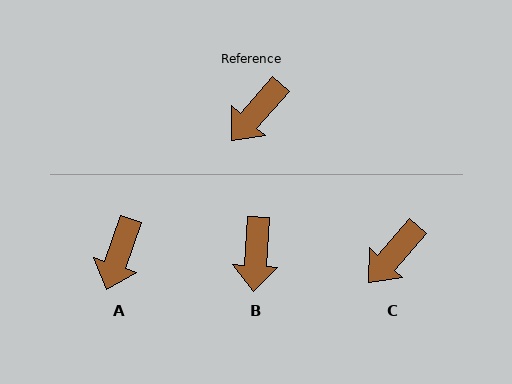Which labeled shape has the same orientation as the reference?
C.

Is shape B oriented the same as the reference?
No, it is off by about 38 degrees.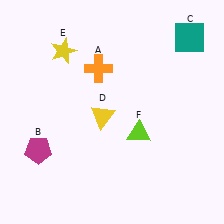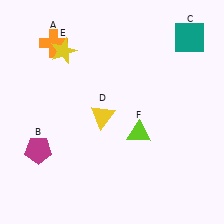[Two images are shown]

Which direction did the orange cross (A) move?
The orange cross (A) moved left.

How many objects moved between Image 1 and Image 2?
1 object moved between the two images.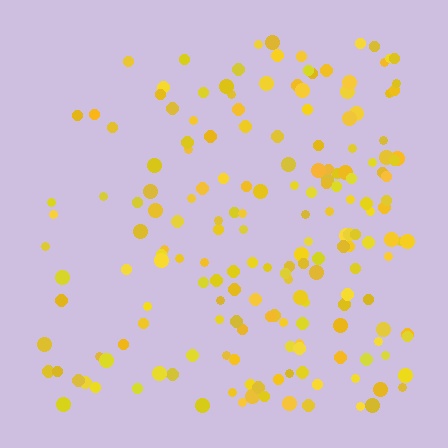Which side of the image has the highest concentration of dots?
The right.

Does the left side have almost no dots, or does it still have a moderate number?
Still a moderate number, just noticeably fewer than the right.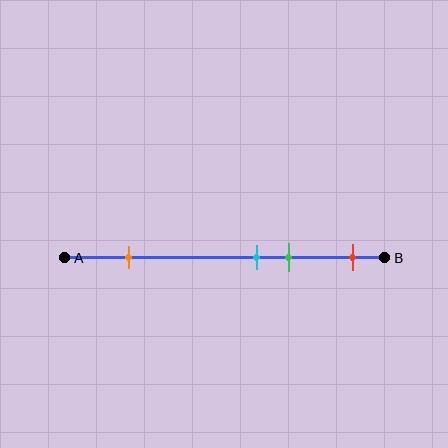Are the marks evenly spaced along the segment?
No, the marks are not evenly spaced.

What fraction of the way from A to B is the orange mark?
The orange mark is approximately 20% (0.2) of the way from A to B.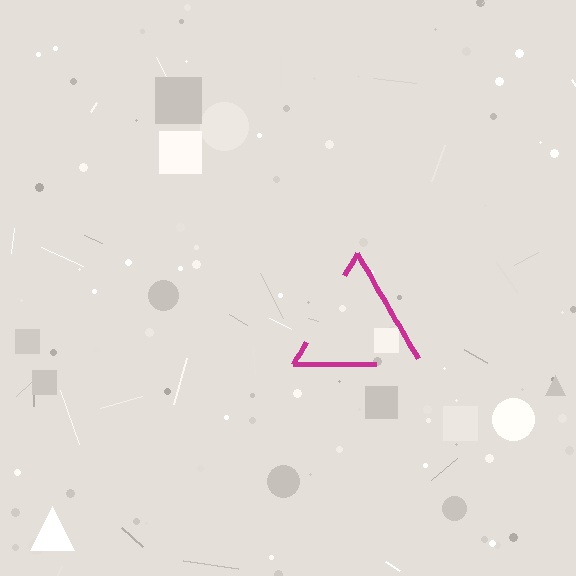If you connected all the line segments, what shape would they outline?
They would outline a triangle.